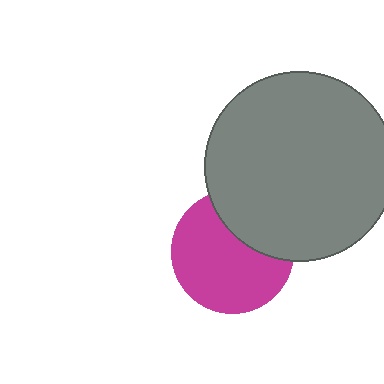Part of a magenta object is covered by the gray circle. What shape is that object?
It is a circle.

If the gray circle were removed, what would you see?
You would see the complete magenta circle.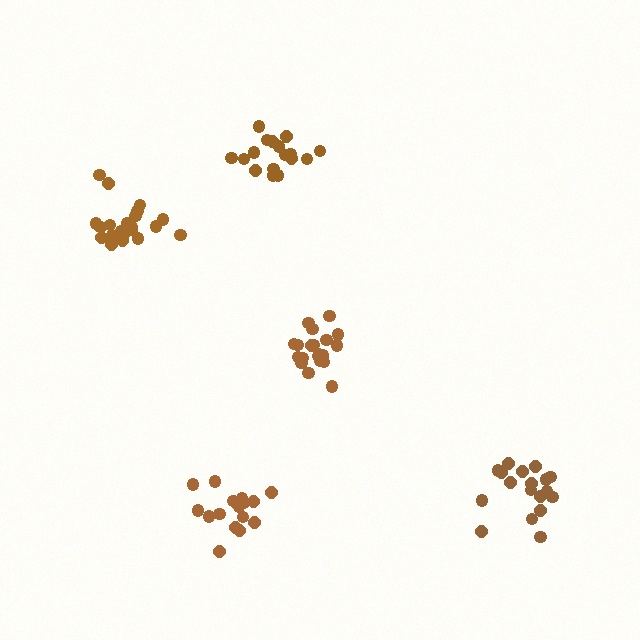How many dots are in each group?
Group 1: 18 dots, Group 2: 17 dots, Group 3: 18 dots, Group 4: 21 dots, Group 5: 20 dots (94 total).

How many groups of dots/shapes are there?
There are 5 groups.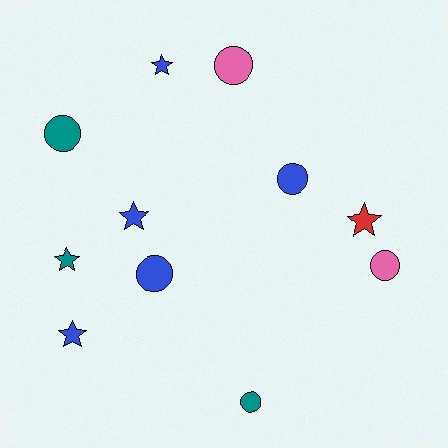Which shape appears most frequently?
Circle, with 6 objects.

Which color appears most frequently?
Blue, with 5 objects.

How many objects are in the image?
There are 11 objects.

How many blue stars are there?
There are 3 blue stars.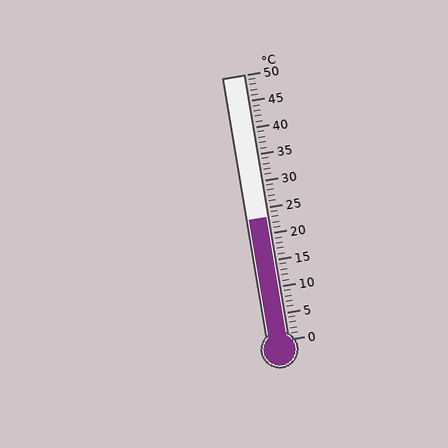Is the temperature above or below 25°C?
The temperature is below 25°C.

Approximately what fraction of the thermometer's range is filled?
The thermometer is filled to approximately 45% of its range.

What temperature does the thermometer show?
The thermometer shows approximately 23°C.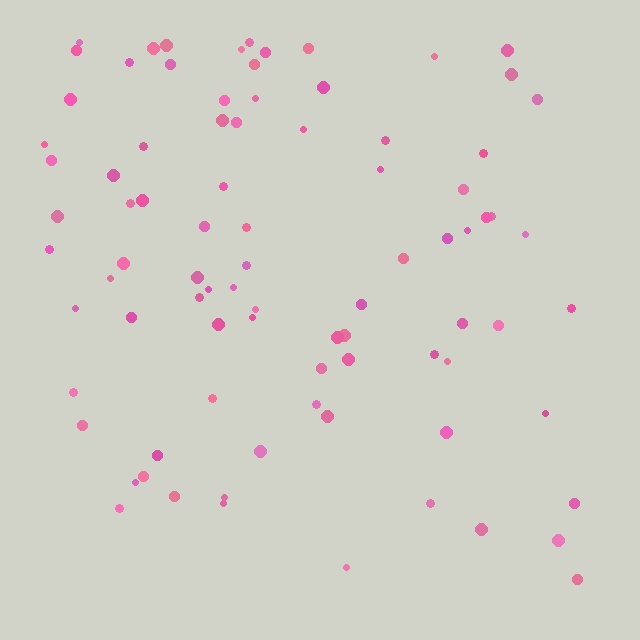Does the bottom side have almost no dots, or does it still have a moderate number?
Still a moderate number, just noticeably fewer than the top.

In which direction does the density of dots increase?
From bottom to top, with the top side densest.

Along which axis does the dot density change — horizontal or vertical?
Vertical.